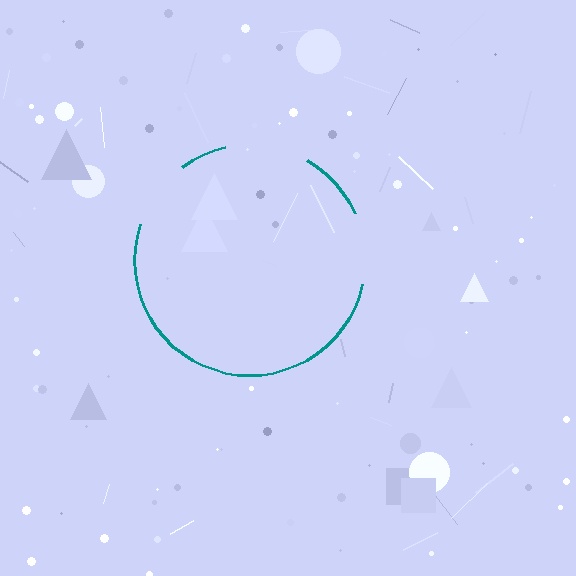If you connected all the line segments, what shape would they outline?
They would outline a circle.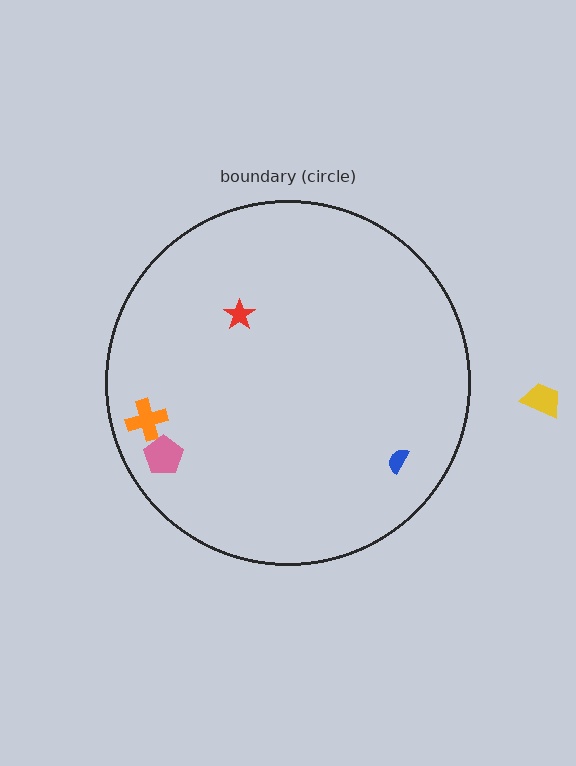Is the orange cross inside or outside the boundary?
Inside.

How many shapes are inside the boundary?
4 inside, 1 outside.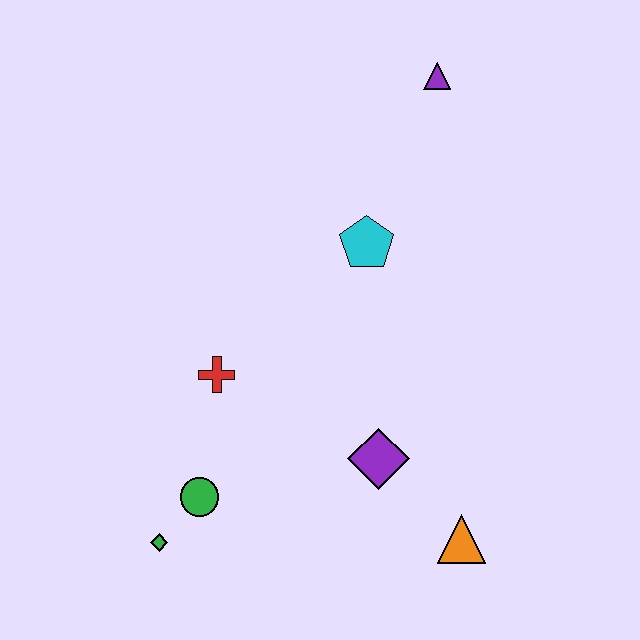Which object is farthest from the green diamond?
The purple triangle is farthest from the green diamond.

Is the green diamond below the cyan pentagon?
Yes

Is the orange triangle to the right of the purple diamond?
Yes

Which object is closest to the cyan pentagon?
The purple triangle is closest to the cyan pentagon.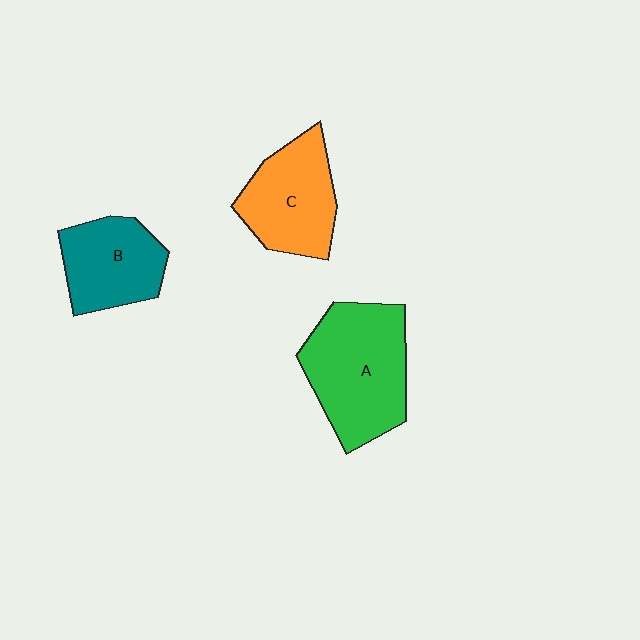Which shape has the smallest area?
Shape B (teal).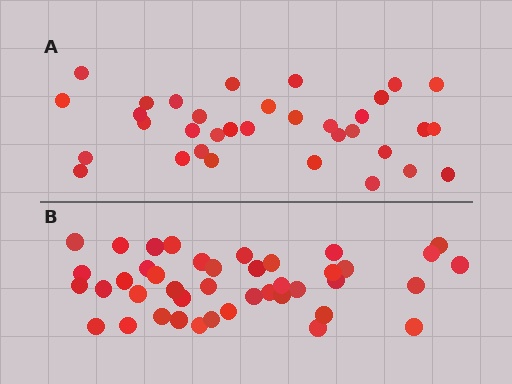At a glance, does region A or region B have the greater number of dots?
Region B (the bottom region) has more dots.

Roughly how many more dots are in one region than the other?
Region B has roughly 8 or so more dots than region A.